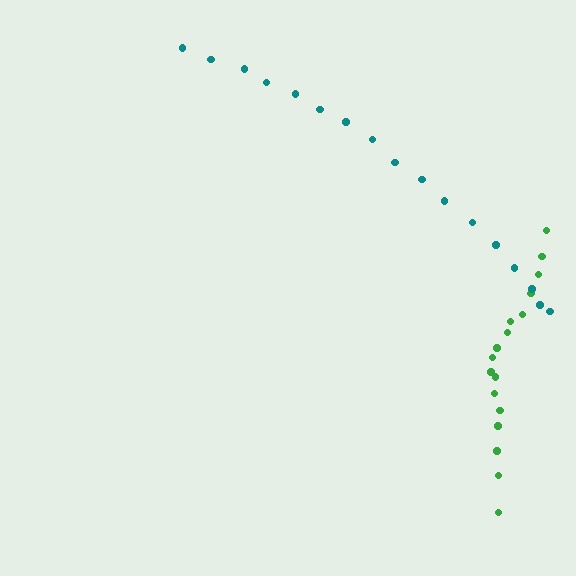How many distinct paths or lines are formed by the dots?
There are 2 distinct paths.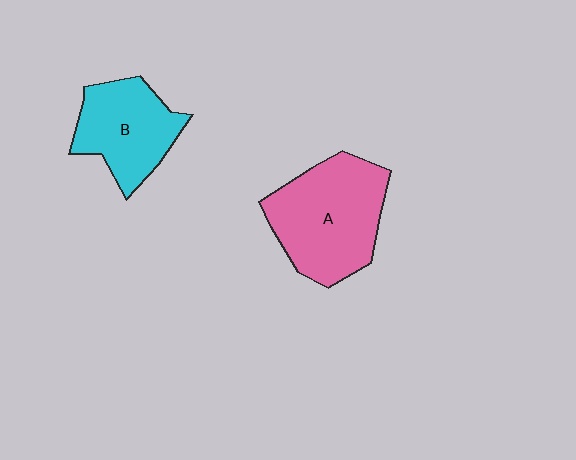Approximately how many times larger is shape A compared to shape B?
Approximately 1.4 times.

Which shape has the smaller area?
Shape B (cyan).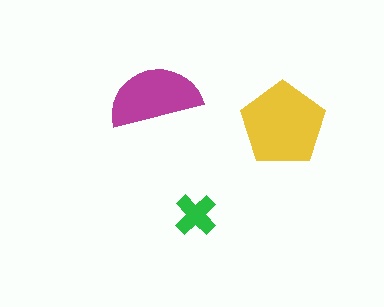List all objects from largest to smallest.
The yellow pentagon, the magenta semicircle, the green cross.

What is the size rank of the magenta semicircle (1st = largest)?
2nd.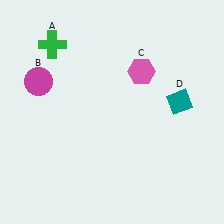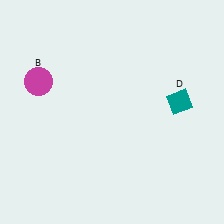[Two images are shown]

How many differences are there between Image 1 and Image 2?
There are 2 differences between the two images.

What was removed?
The green cross (A), the pink hexagon (C) were removed in Image 2.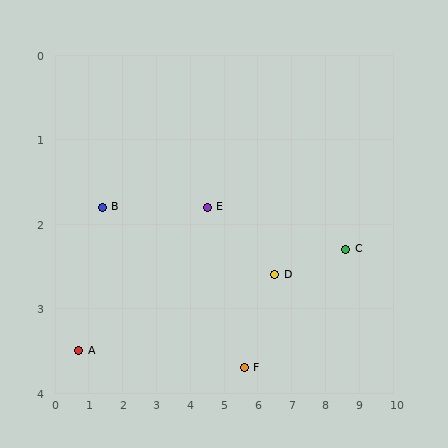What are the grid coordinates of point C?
Point C is at approximately (8.6, 2.3).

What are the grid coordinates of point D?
Point D is at approximately (6.5, 2.6).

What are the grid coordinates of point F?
Point F is at approximately (5.6, 3.7).